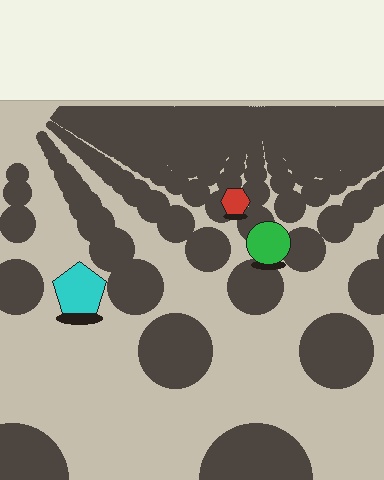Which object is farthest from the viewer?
The red hexagon is farthest from the viewer. It appears smaller and the ground texture around it is denser.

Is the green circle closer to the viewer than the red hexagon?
Yes. The green circle is closer — you can tell from the texture gradient: the ground texture is coarser near it.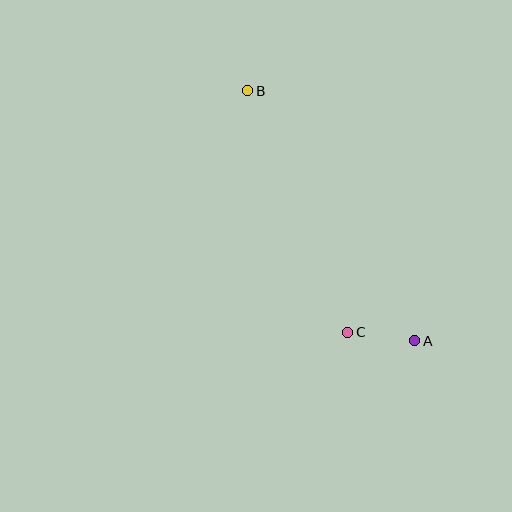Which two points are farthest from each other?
Points A and B are farthest from each other.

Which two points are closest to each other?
Points A and C are closest to each other.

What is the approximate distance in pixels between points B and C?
The distance between B and C is approximately 261 pixels.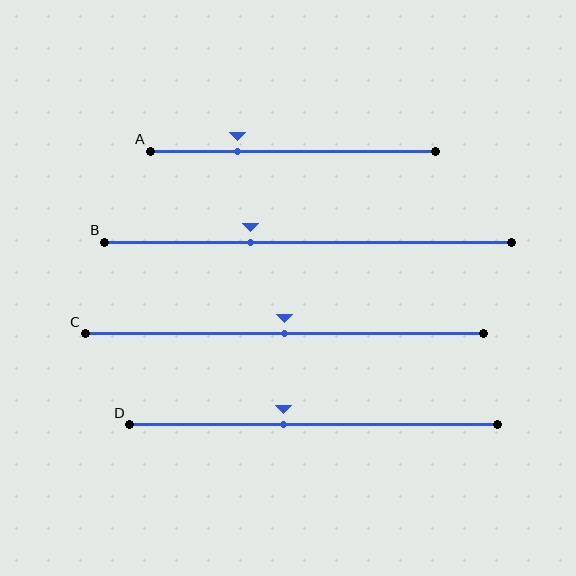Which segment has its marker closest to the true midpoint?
Segment C has its marker closest to the true midpoint.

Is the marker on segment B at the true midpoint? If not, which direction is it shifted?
No, the marker on segment B is shifted to the left by about 14% of the segment length.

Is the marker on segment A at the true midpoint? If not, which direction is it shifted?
No, the marker on segment A is shifted to the left by about 19% of the segment length.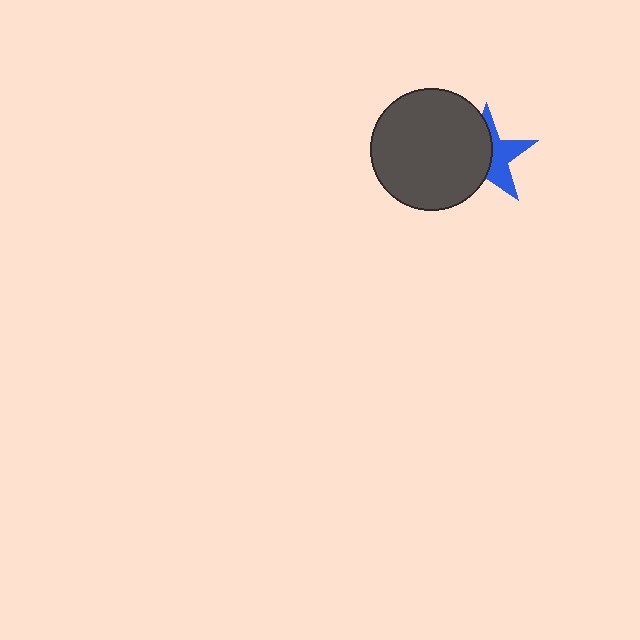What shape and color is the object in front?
The object in front is a dark gray circle.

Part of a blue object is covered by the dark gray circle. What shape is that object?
It is a star.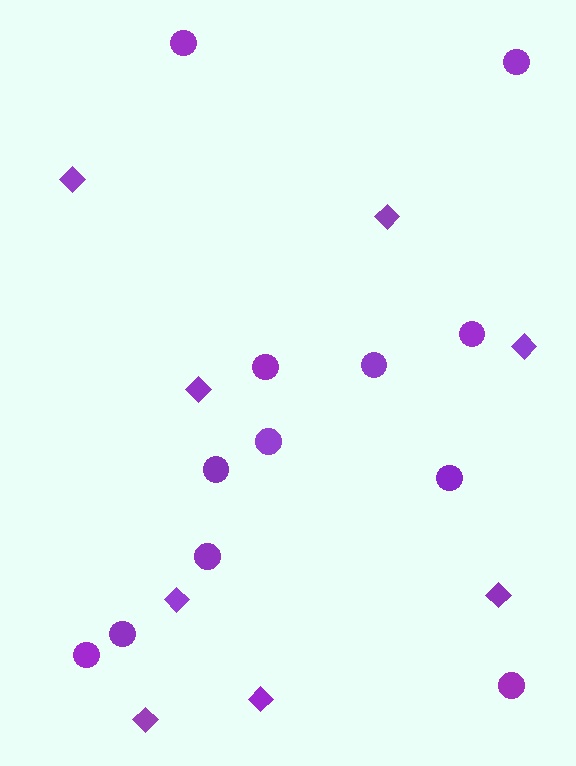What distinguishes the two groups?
There are 2 groups: one group of diamonds (8) and one group of circles (12).